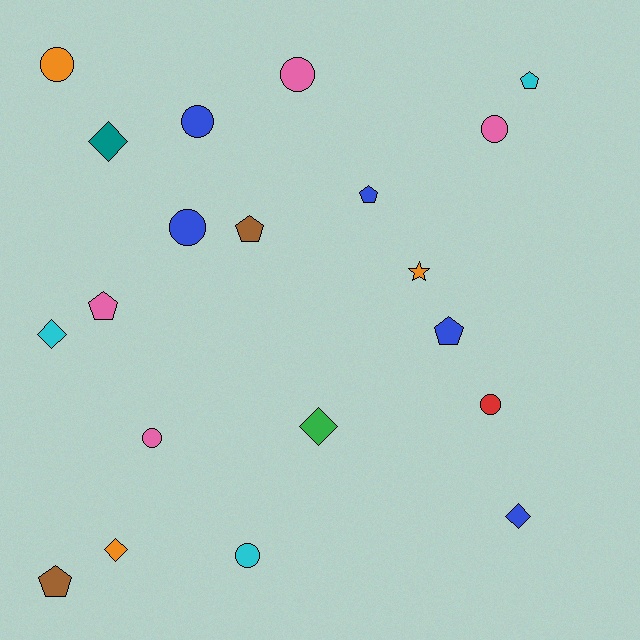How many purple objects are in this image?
There are no purple objects.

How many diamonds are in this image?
There are 5 diamonds.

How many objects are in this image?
There are 20 objects.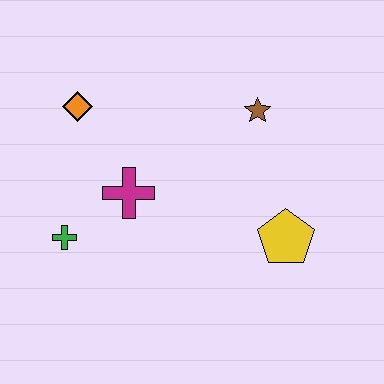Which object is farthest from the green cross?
The brown star is farthest from the green cross.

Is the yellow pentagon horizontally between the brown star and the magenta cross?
No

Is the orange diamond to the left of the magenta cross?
Yes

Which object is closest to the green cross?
The magenta cross is closest to the green cross.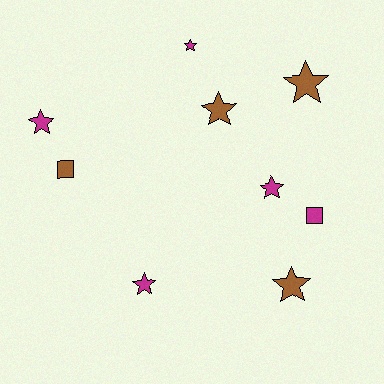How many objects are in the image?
There are 9 objects.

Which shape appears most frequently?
Star, with 7 objects.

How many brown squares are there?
There is 1 brown square.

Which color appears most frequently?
Magenta, with 5 objects.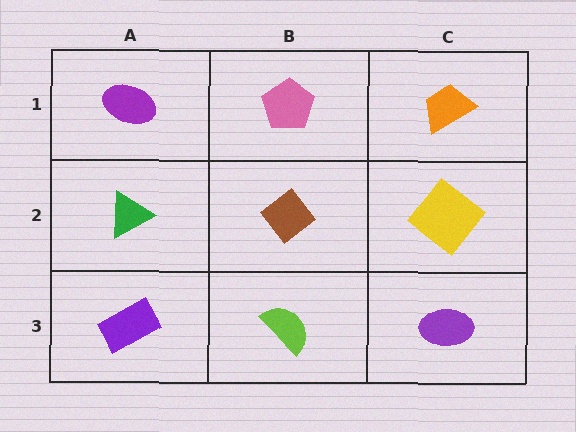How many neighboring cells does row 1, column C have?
2.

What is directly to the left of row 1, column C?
A pink pentagon.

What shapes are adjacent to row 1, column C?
A yellow diamond (row 2, column C), a pink pentagon (row 1, column B).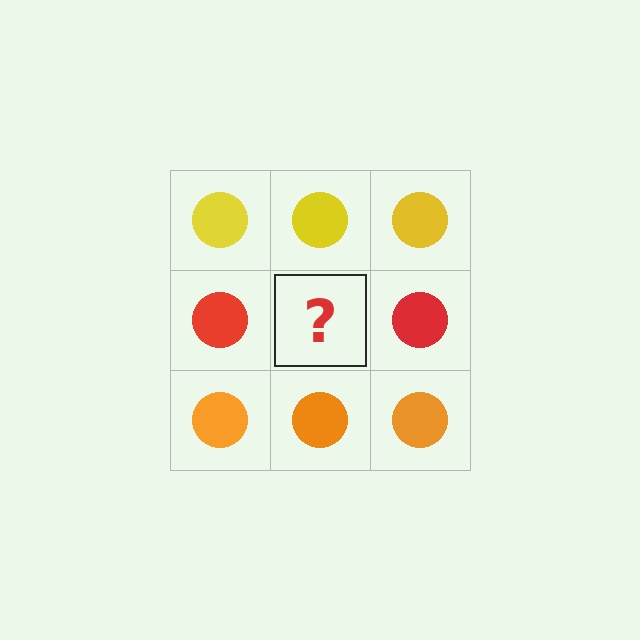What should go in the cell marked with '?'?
The missing cell should contain a red circle.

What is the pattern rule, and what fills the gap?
The rule is that each row has a consistent color. The gap should be filled with a red circle.